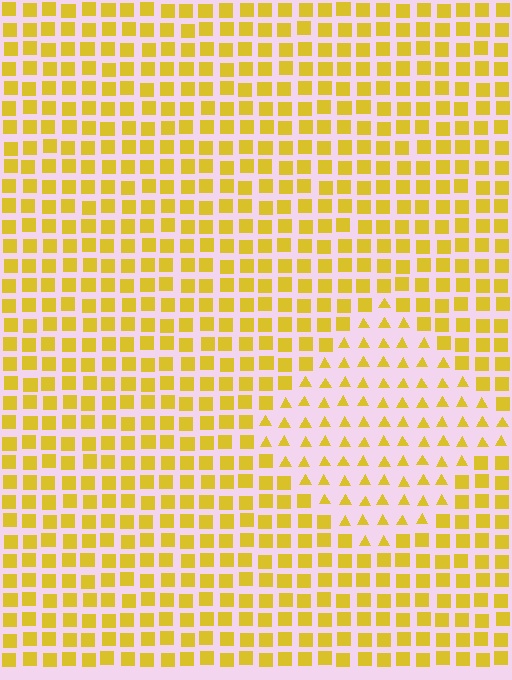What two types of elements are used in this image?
The image uses triangles inside the diamond region and squares outside it.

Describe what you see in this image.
The image is filled with small yellow elements arranged in a uniform grid. A diamond-shaped region contains triangles, while the surrounding area contains squares. The boundary is defined purely by the change in element shape.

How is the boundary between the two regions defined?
The boundary is defined by a change in element shape: triangles inside vs. squares outside. All elements share the same color and spacing.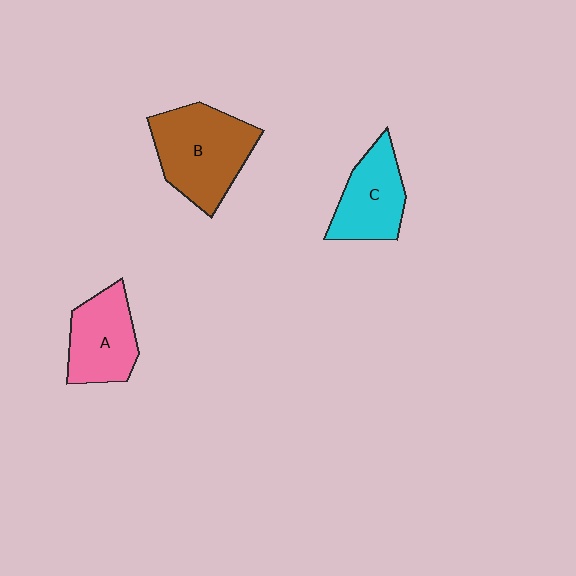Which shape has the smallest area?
Shape C (cyan).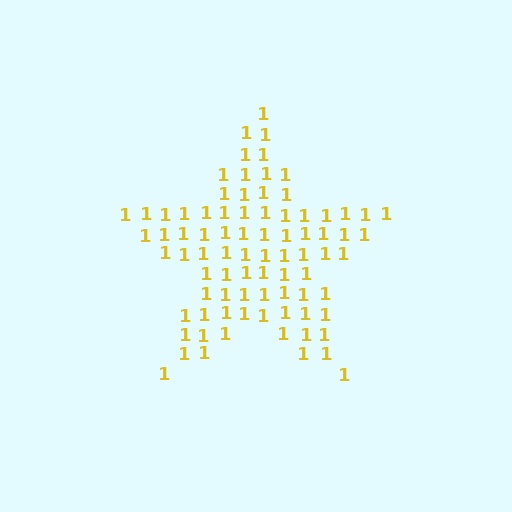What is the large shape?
The large shape is a star.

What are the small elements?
The small elements are digit 1's.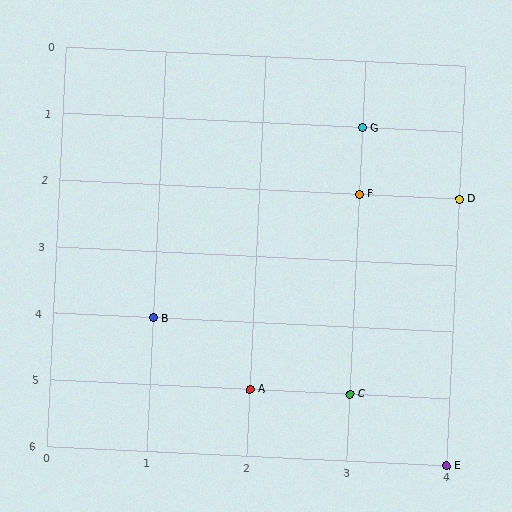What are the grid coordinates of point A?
Point A is at grid coordinates (2, 5).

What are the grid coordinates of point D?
Point D is at grid coordinates (4, 2).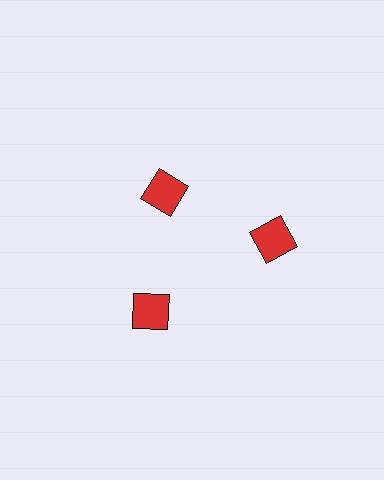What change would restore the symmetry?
The symmetry would be restored by moving it outward, back onto the ring so that all 3 squares sit at equal angles and equal distance from the center.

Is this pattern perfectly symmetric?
No. The 3 red squares are arranged in a ring, but one element near the 11 o'clock position is pulled inward toward the center, breaking the 3-fold rotational symmetry.